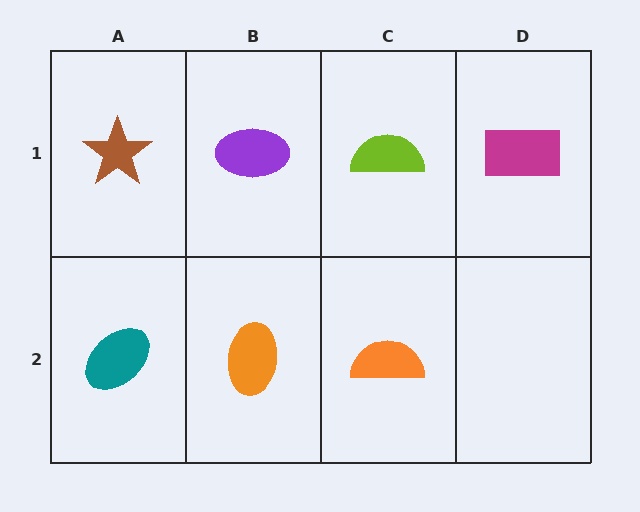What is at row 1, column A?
A brown star.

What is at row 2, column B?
An orange ellipse.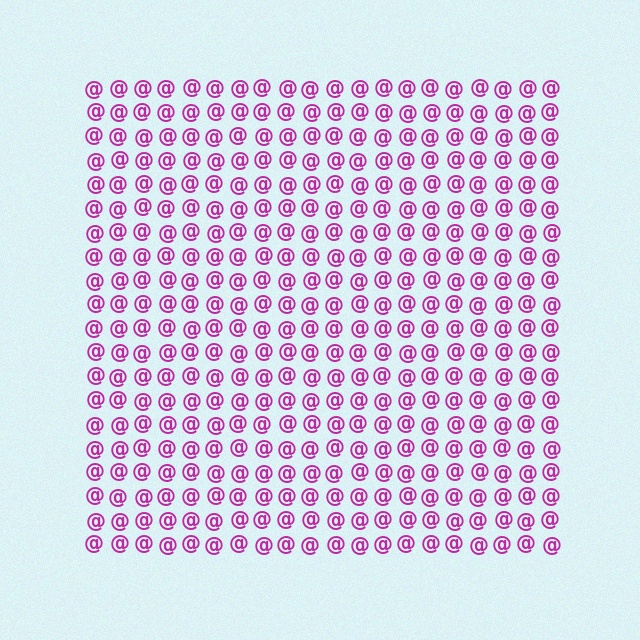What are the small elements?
The small elements are at signs.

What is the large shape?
The large shape is a square.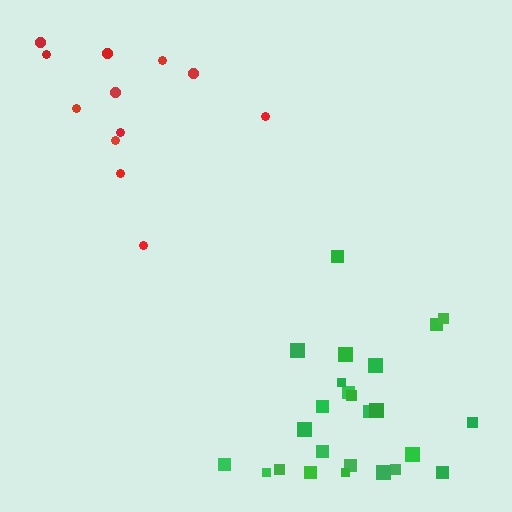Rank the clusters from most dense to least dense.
green, red.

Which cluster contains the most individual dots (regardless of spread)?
Green (25).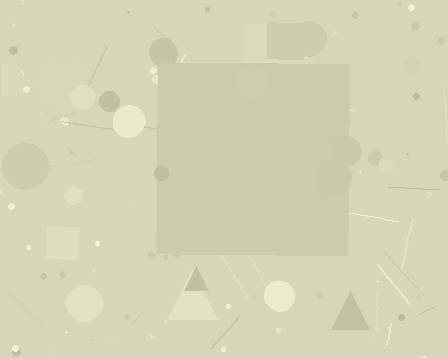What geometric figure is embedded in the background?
A square is embedded in the background.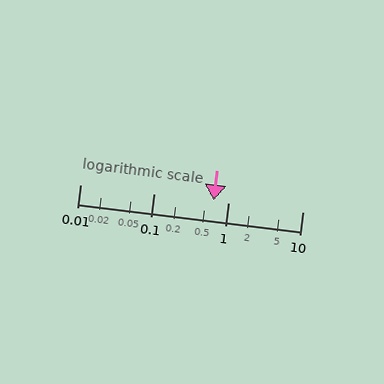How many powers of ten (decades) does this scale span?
The scale spans 3 decades, from 0.01 to 10.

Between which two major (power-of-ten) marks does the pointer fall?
The pointer is between 0.1 and 1.